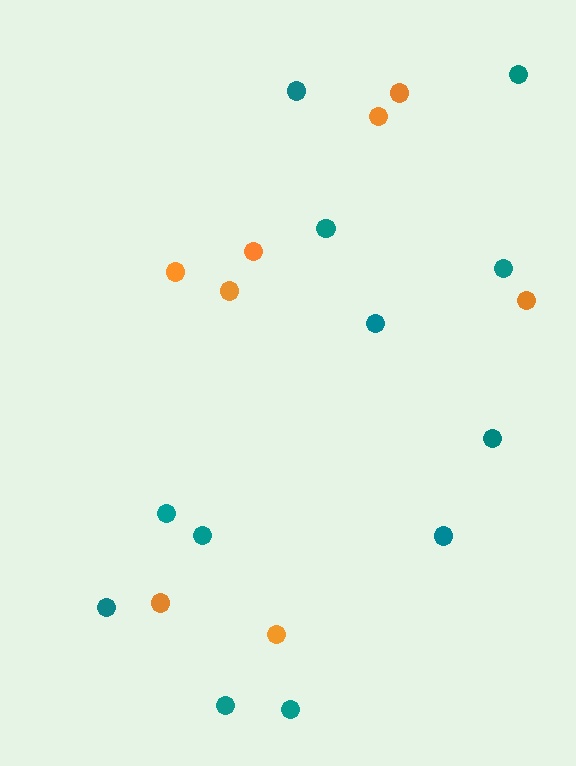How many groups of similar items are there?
There are 2 groups: one group of teal circles (12) and one group of orange circles (8).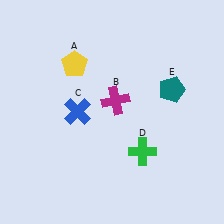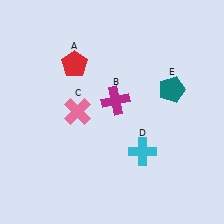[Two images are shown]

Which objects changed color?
A changed from yellow to red. C changed from blue to pink. D changed from green to cyan.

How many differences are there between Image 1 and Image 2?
There are 3 differences between the two images.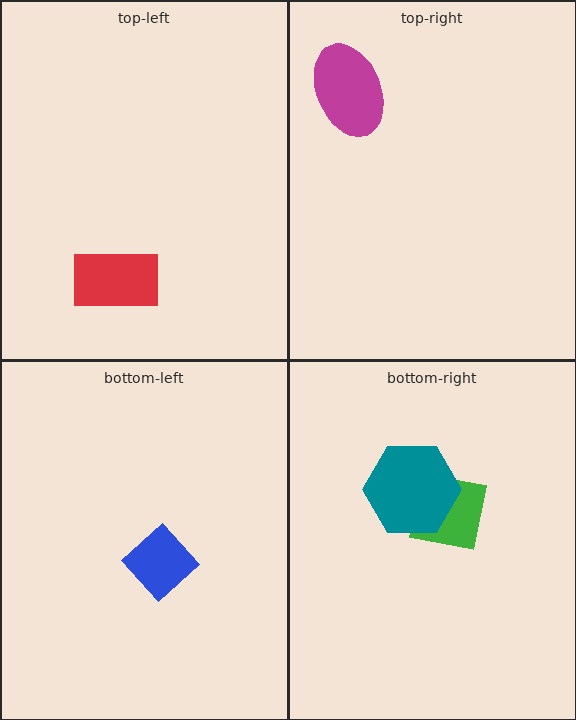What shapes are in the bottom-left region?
The blue diamond.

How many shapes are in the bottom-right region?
2.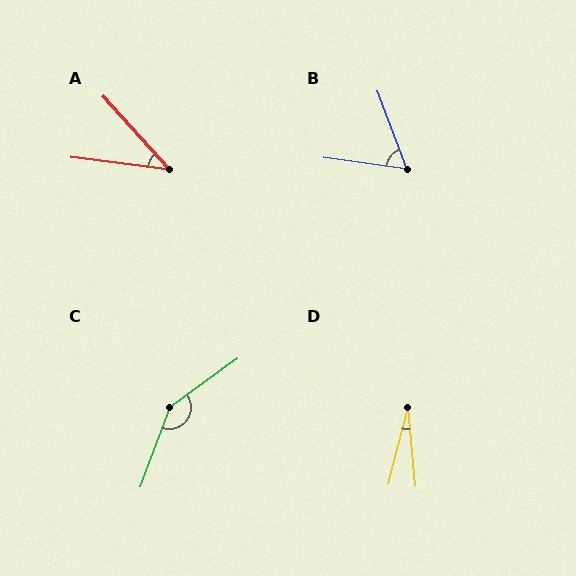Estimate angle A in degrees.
Approximately 41 degrees.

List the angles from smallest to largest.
D (20°), A (41°), B (61°), C (146°).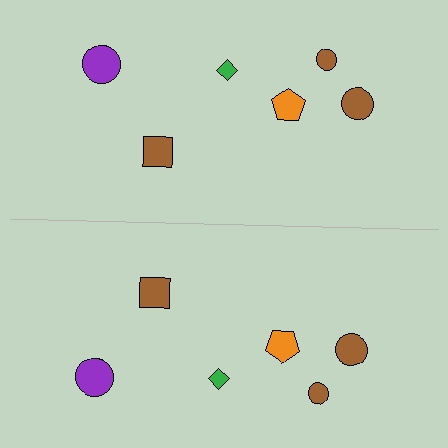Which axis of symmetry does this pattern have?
The pattern has a horizontal axis of symmetry running through the center of the image.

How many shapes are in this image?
There are 12 shapes in this image.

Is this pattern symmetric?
Yes, this pattern has bilateral (reflection) symmetry.